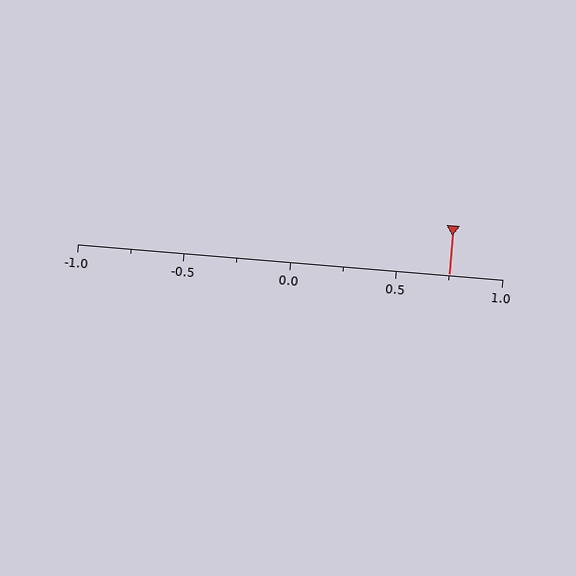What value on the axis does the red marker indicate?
The marker indicates approximately 0.75.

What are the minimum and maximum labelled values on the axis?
The axis runs from -1.0 to 1.0.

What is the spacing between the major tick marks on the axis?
The major ticks are spaced 0.5 apart.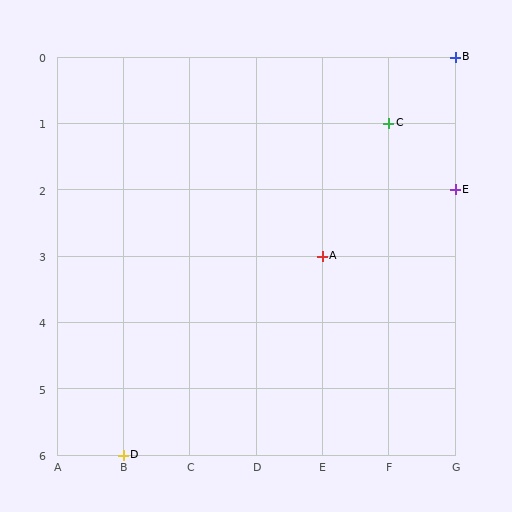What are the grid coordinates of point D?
Point D is at grid coordinates (B, 6).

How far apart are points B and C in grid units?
Points B and C are 1 column and 1 row apart (about 1.4 grid units diagonally).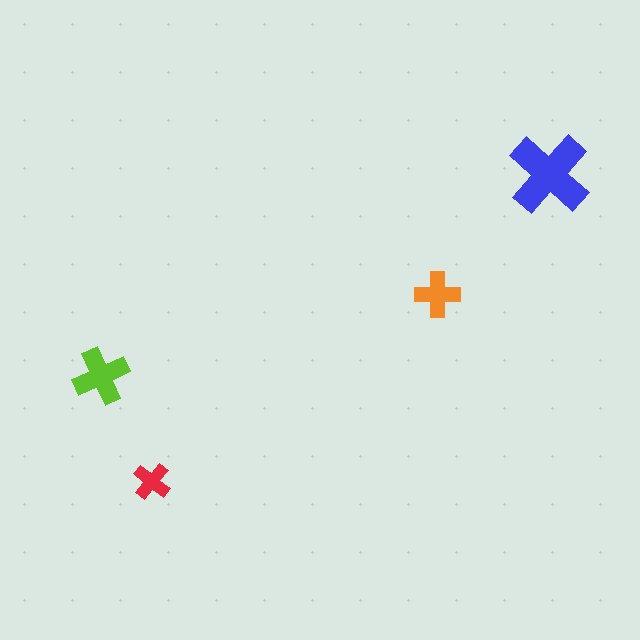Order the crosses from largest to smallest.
the blue one, the lime one, the orange one, the red one.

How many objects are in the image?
There are 4 objects in the image.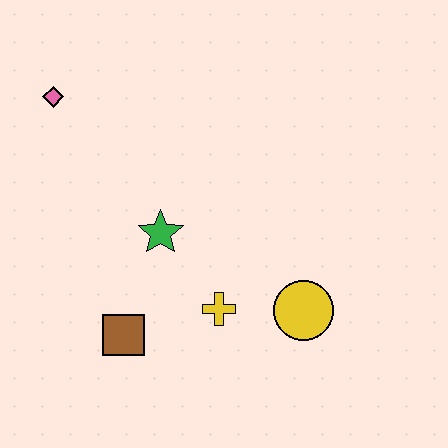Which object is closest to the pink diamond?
The green star is closest to the pink diamond.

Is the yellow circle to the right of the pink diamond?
Yes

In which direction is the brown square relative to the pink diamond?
The brown square is below the pink diamond.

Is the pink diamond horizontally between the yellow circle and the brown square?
No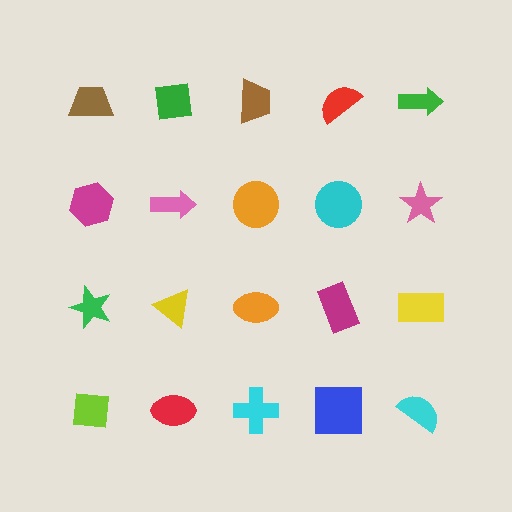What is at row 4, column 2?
A red ellipse.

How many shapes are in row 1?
5 shapes.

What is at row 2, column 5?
A pink star.